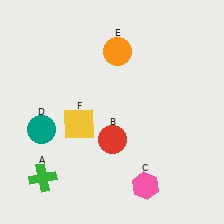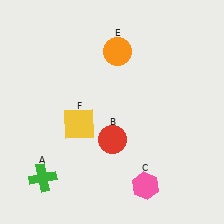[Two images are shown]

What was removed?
The teal circle (D) was removed in Image 2.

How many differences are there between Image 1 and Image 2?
There is 1 difference between the two images.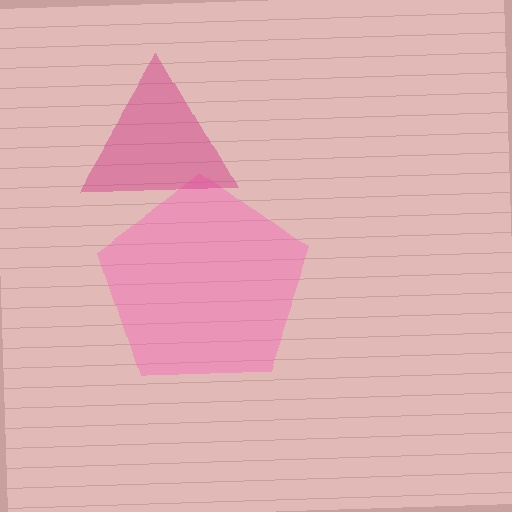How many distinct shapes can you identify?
There are 2 distinct shapes: a pink pentagon, a magenta triangle.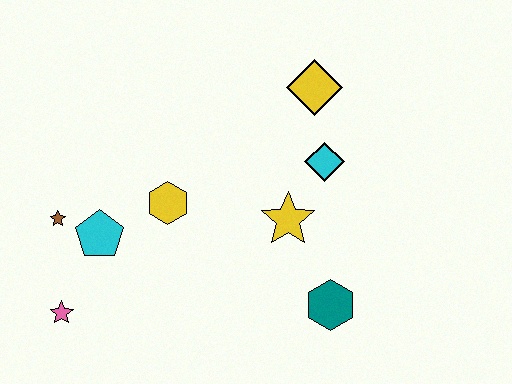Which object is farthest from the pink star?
The yellow diamond is farthest from the pink star.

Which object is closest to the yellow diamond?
The cyan diamond is closest to the yellow diamond.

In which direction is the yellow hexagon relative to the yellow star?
The yellow hexagon is to the left of the yellow star.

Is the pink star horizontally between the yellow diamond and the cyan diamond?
No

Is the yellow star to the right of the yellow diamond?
No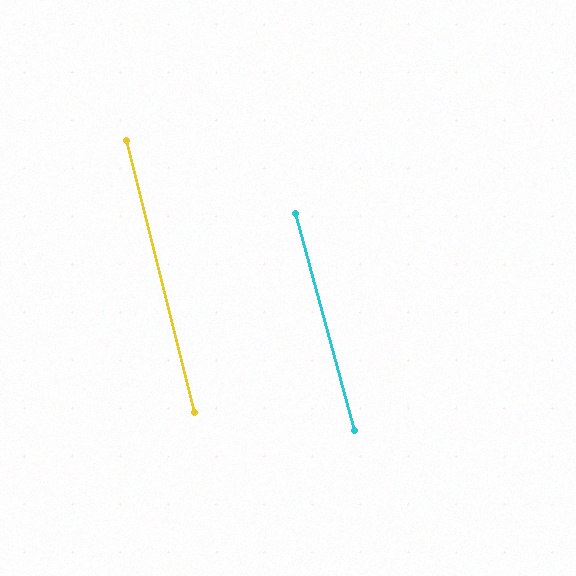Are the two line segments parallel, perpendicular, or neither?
Parallel — their directions differ by only 1.3°.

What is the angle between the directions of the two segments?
Approximately 1 degree.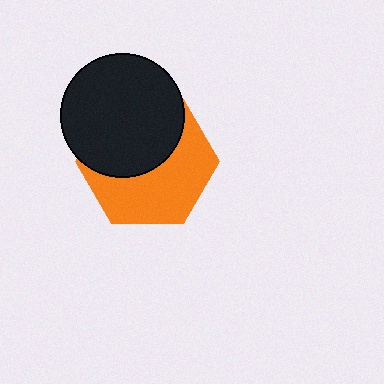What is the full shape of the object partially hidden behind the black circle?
The partially hidden object is an orange hexagon.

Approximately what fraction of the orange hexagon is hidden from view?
Roughly 47% of the orange hexagon is hidden behind the black circle.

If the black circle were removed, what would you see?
You would see the complete orange hexagon.